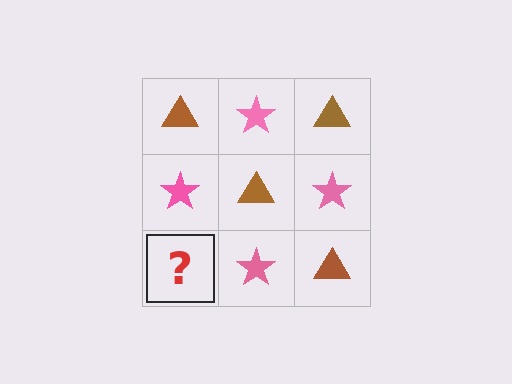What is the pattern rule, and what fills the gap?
The rule is that it alternates brown triangle and pink star in a checkerboard pattern. The gap should be filled with a brown triangle.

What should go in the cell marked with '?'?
The missing cell should contain a brown triangle.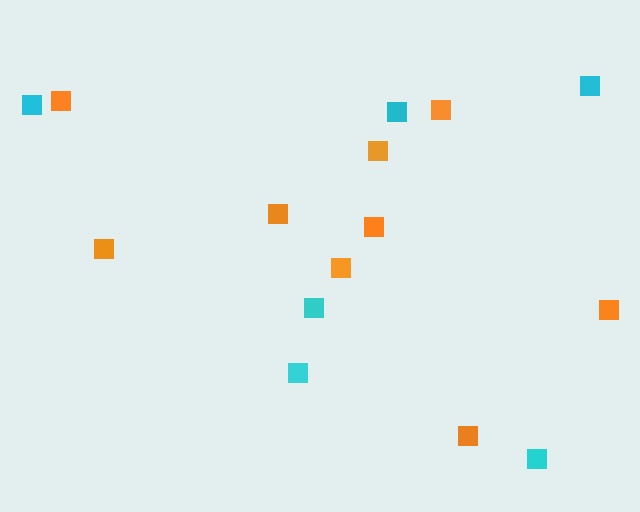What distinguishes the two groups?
There are 2 groups: one group of cyan squares (6) and one group of orange squares (9).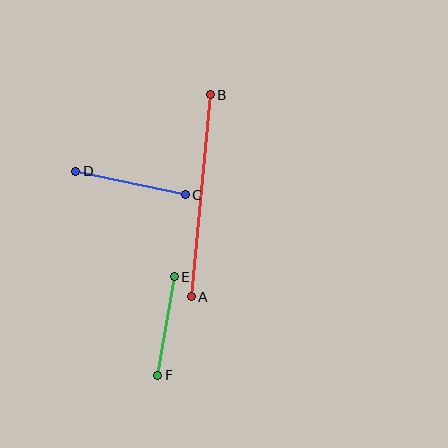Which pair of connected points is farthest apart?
Points A and B are farthest apart.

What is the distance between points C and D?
The distance is approximately 112 pixels.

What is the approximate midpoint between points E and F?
The midpoint is at approximately (166, 326) pixels.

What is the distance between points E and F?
The distance is approximately 100 pixels.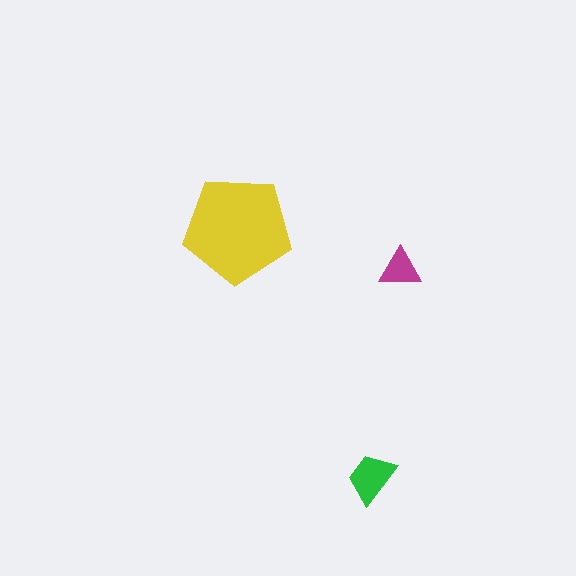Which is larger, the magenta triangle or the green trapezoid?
The green trapezoid.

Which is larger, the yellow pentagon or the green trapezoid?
The yellow pentagon.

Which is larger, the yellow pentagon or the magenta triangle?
The yellow pentagon.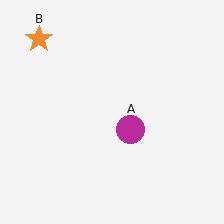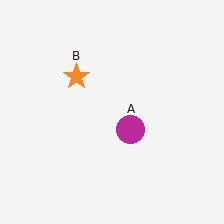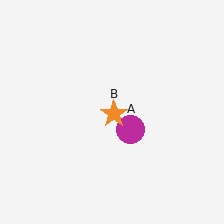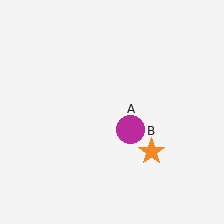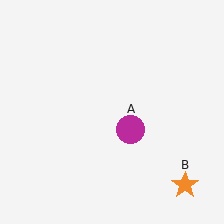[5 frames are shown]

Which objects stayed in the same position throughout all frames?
Magenta circle (object A) remained stationary.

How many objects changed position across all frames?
1 object changed position: orange star (object B).